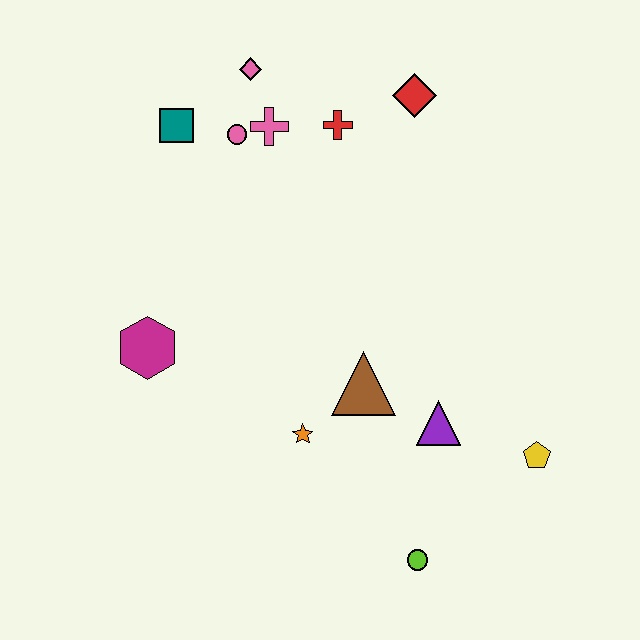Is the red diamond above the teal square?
Yes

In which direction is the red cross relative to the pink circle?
The red cross is to the right of the pink circle.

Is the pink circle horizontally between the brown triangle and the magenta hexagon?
Yes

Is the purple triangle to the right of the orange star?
Yes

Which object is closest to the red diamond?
The red cross is closest to the red diamond.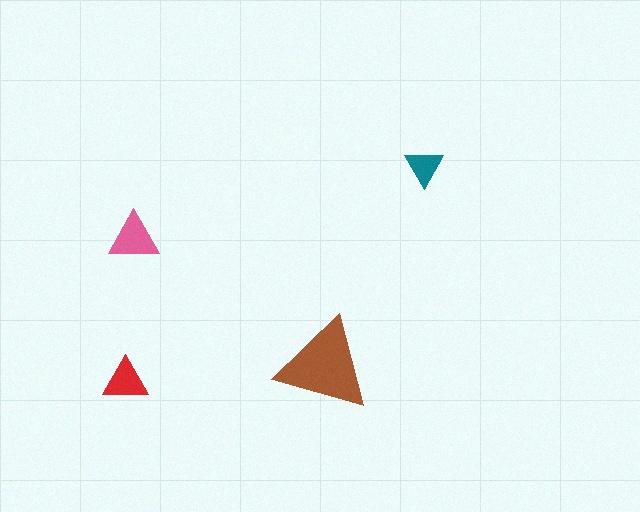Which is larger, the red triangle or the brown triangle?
The brown one.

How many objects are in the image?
There are 4 objects in the image.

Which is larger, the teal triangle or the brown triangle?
The brown one.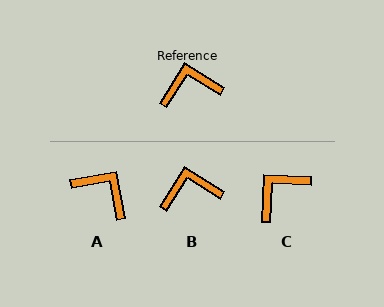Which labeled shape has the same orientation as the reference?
B.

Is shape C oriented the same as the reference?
No, it is off by about 30 degrees.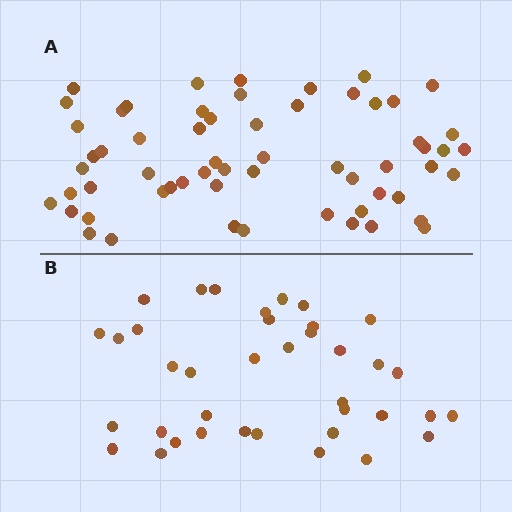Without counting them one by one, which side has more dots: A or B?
Region A (the top region) has more dots.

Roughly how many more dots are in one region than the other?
Region A has approximately 20 more dots than region B.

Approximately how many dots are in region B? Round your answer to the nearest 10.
About 40 dots. (The exact count is 38, which rounds to 40.)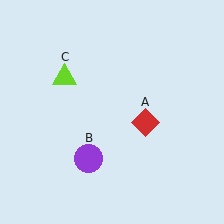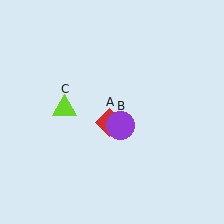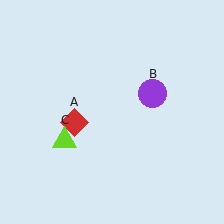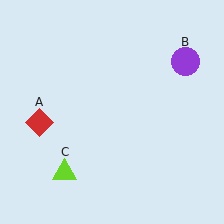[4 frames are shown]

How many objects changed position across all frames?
3 objects changed position: red diamond (object A), purple circle (object B), lime triangle (object C).